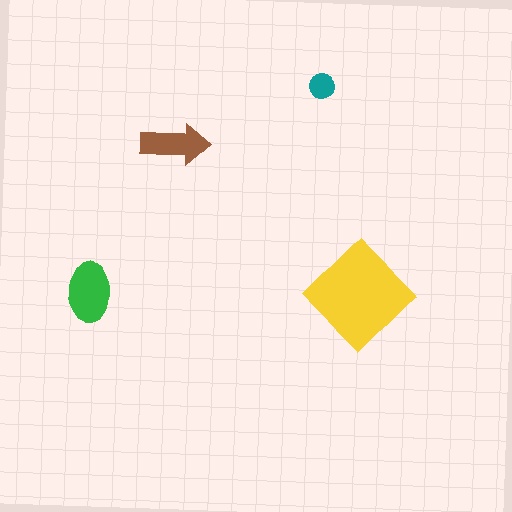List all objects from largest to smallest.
The yellow diamond, the green ellipse, the brown arrow, the teal circle.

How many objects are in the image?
There are 4 objects in the image.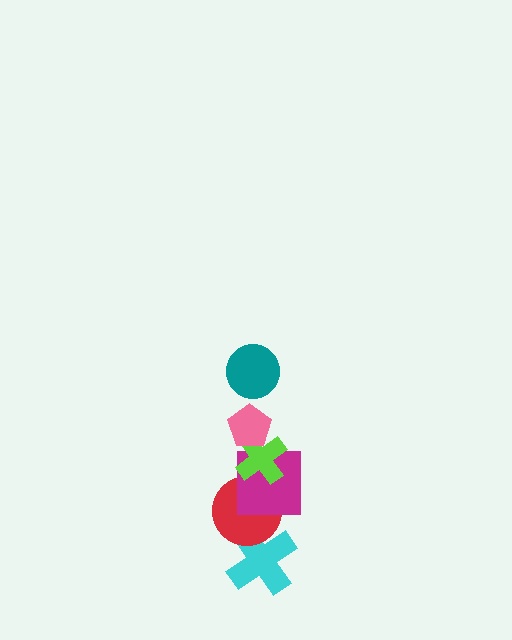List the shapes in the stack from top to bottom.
From top to bottom: the teal circle, the pink pentagon, the lime cross, the magenta square, the red circle, the cyan cross.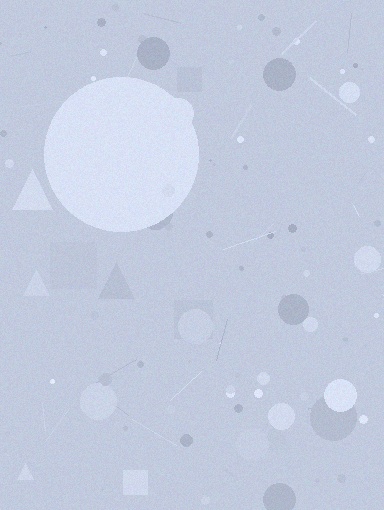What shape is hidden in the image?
A circle is hidden in the image.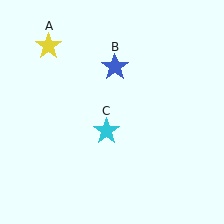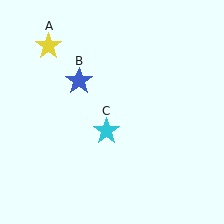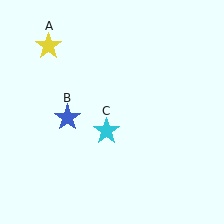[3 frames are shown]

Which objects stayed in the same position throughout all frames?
Yellow star (object A) and cyan star (object C) remained stationary.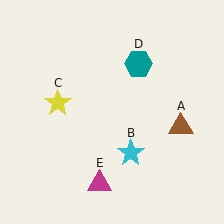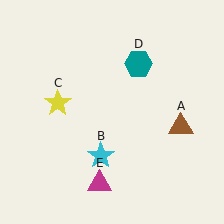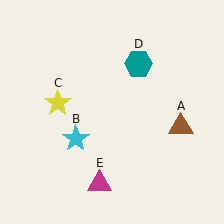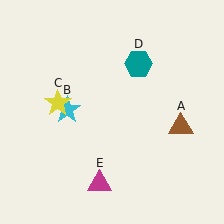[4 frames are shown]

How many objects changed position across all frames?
1 object changed position: cyan star (object B).